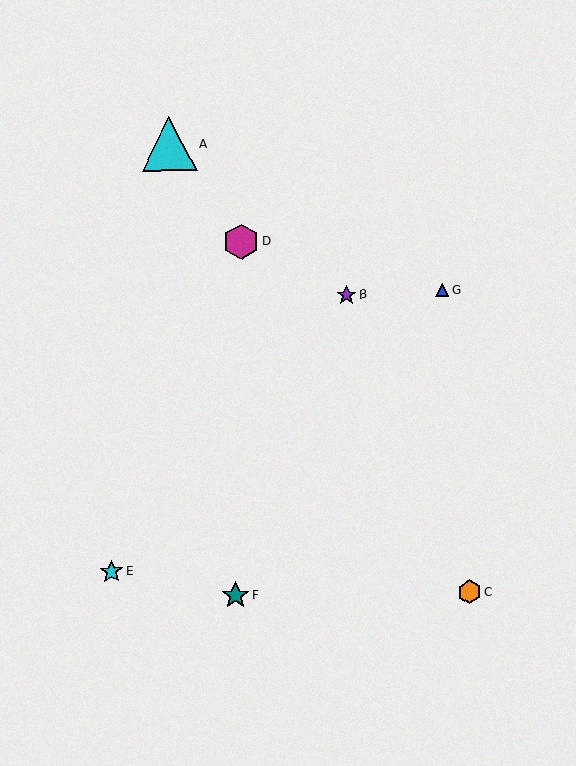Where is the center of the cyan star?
The center of the cyan star is at (111, 572).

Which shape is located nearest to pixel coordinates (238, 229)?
The magenta hexagon (labeled D) at (242, 242) is nearest to that location.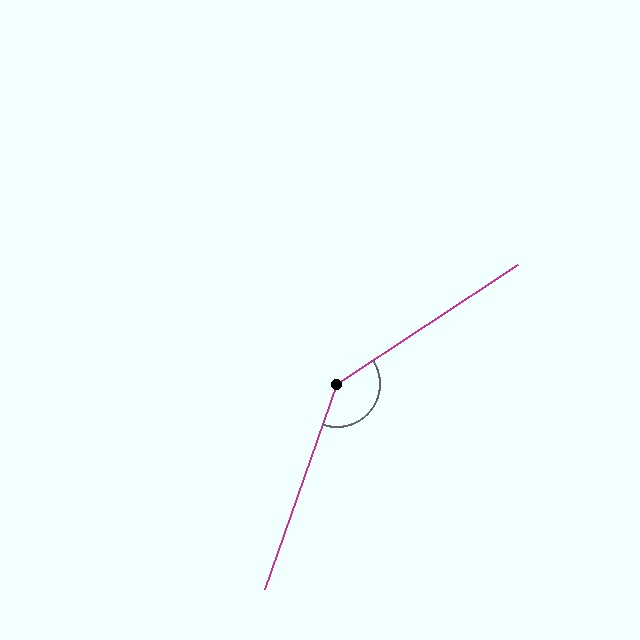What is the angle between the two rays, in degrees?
Approximately 143 degrees.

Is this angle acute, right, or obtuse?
It is obtuse.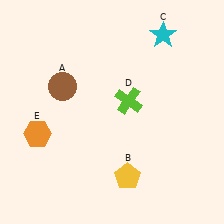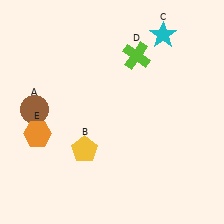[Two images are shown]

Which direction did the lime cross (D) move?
The lime cross (D) moved up.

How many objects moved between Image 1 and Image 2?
3 objects moved between the two images.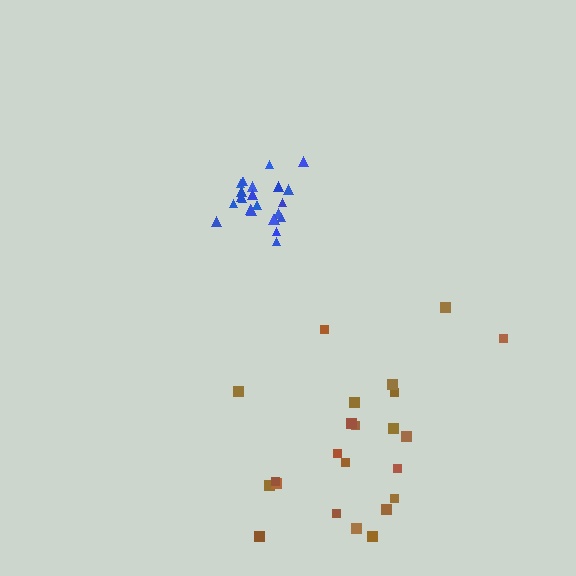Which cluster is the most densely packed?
Blue.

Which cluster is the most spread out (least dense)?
Brown.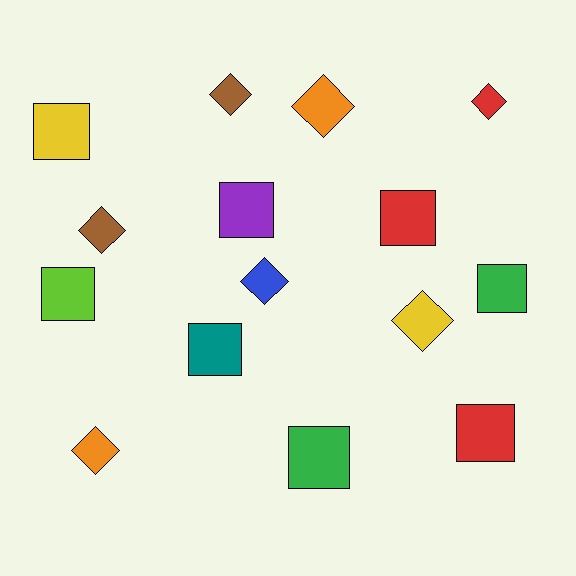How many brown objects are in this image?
There are 2 brown objects.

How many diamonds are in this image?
There are 7 diamonds.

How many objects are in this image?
There are 15 objects.